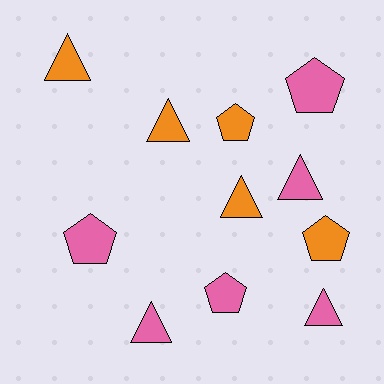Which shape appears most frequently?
Triangle, with 6 objects.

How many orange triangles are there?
There are 3 orange triangles.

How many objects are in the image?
There are 11 objects.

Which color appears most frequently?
Pink, with 6 objects.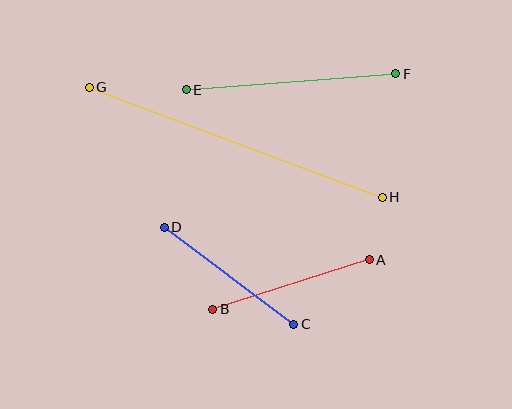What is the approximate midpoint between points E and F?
The midpoint is at approximately (291, 82) pixels.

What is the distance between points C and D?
The distance is approximately 162 pixels.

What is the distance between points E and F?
The distance is approximately 210 pixels.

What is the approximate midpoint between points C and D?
The midpoint is at approximately (229, 276) pixels.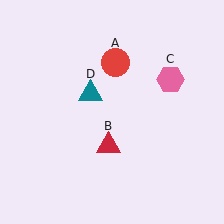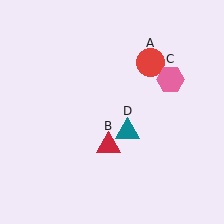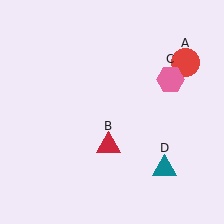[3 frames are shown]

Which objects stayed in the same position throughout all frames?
Red triangle (object B) and pink hexagon (object C) remained stationary.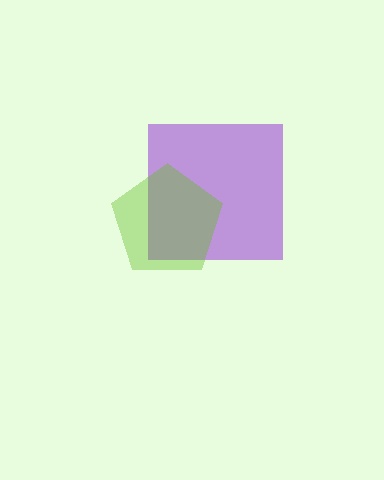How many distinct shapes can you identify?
There are 2 distinct shapes: a purple square, a lime pentagon.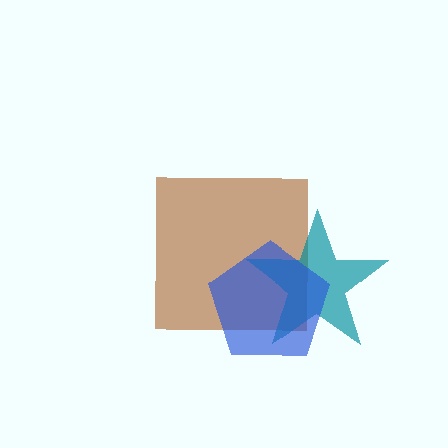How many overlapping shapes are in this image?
There are 3 overlapping shapes in the image.